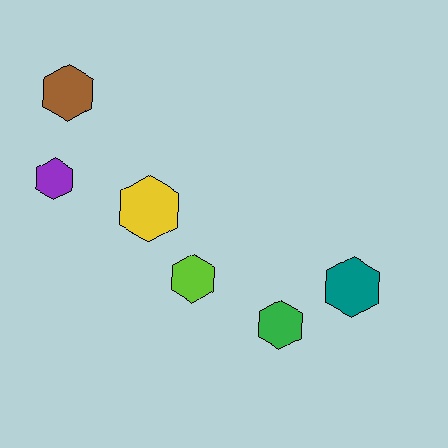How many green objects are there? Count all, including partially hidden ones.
There is 1 green object.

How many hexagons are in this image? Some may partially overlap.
There are 6 hexagons.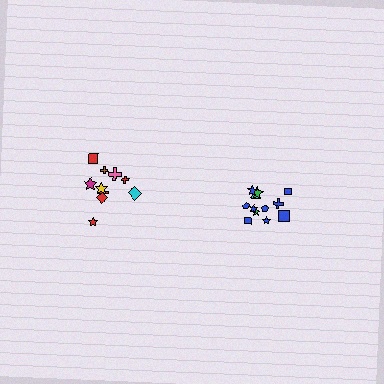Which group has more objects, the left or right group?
The right group.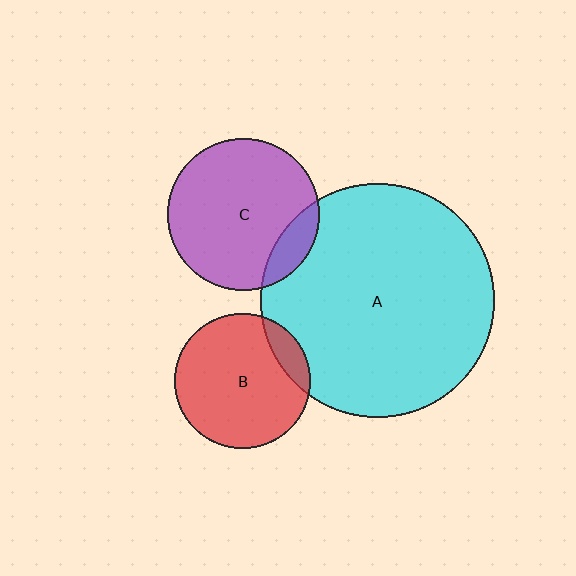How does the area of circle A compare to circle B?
Approximately 3.0 times.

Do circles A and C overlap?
Yes.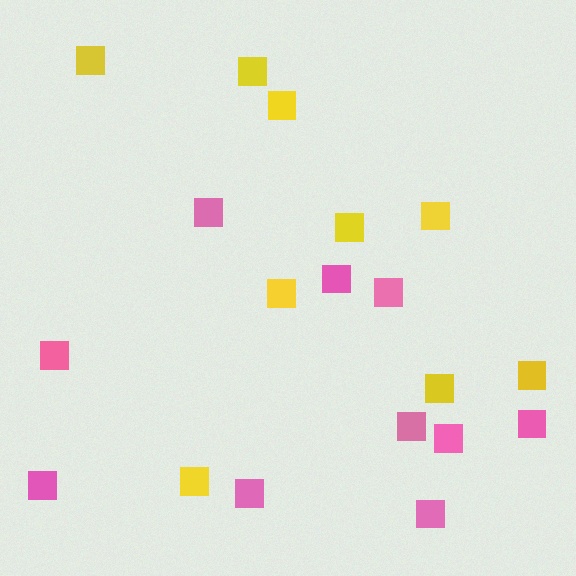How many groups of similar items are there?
There are 2 groups: one group of pink squares (10) and one group of yellow squares (9).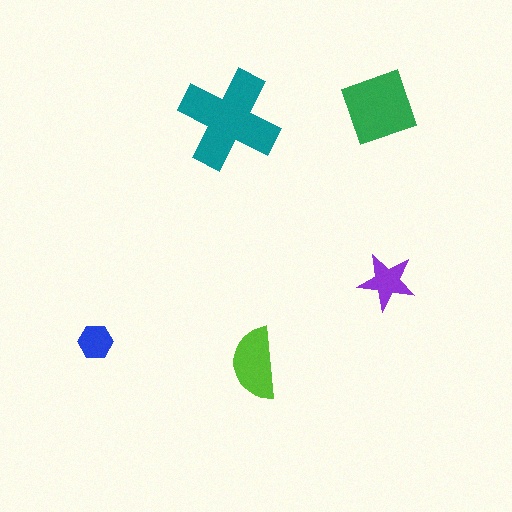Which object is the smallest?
The blue hexagon.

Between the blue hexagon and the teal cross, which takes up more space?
The teal cross.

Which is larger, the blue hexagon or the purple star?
The purple star.